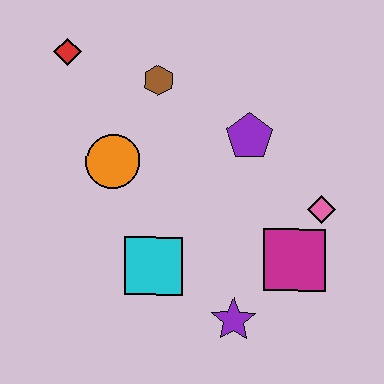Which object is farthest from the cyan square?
The red diamond is farthest from the cyan square.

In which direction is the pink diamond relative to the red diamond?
The pink diamond is to the right of the red diamond.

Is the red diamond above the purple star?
Yes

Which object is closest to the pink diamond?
The magenta square is closest to the pink diamond.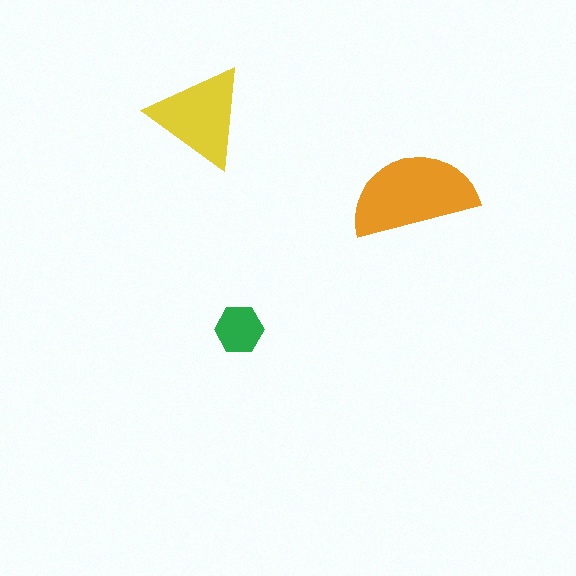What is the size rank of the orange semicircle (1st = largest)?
1st.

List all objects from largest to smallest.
The orange semicircle, the yellow triangle, the green hexagon.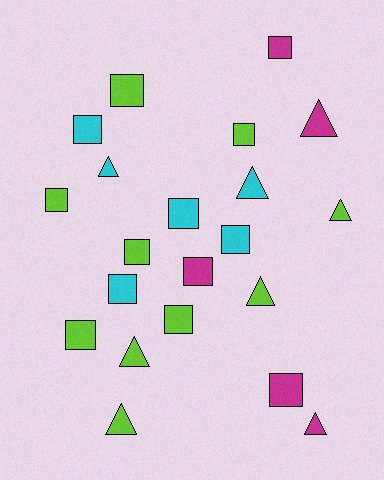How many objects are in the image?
There are 21 objects.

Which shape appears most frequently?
Square, with 13 objects.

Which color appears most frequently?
Lime, with 10 objects.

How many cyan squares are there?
There are 4 cyan squares.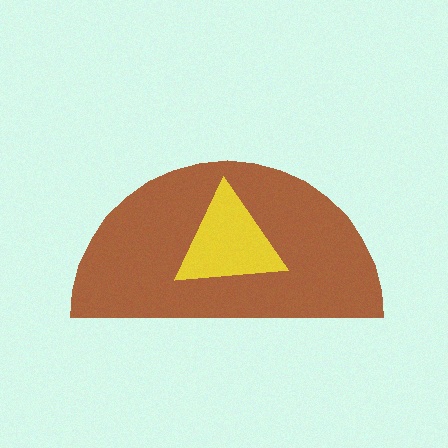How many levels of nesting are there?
2.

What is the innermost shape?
The yellow triangle.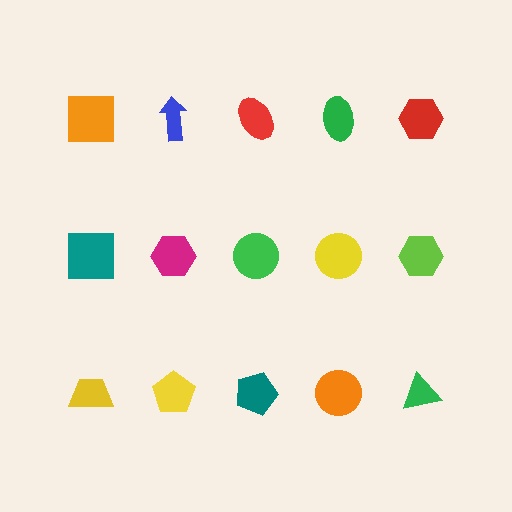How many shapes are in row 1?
5 shapes.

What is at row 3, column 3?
A teal pentagon.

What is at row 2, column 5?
A lime hexagon.